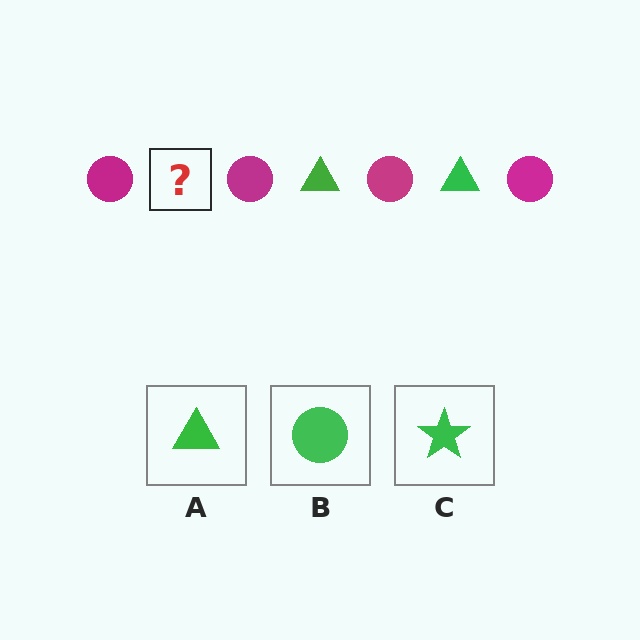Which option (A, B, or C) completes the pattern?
A.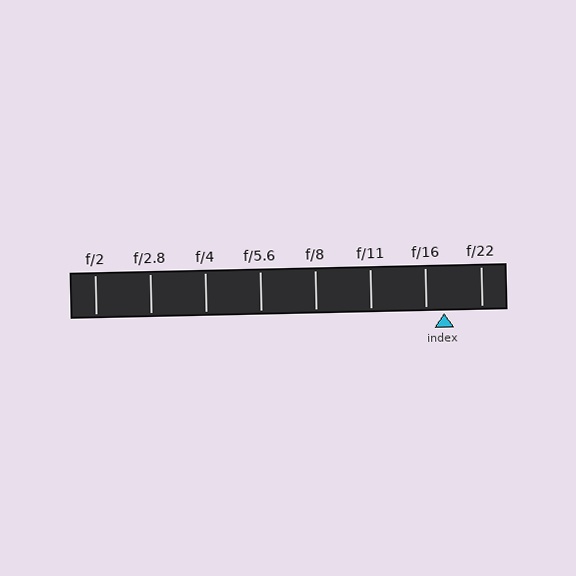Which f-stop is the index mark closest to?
The index mark is closest to f/16.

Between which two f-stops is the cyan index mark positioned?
The index mark is between f/16 and f/22.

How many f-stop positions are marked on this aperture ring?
There are 8 f-stop positions marked.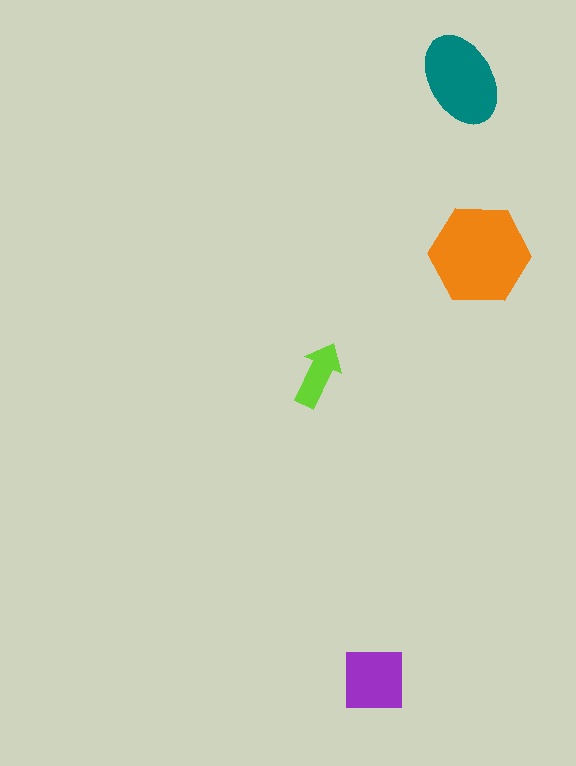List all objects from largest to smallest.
The orange hexagon, the teal ellipse, the purple square, the lime arrow.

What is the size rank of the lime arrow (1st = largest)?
4th.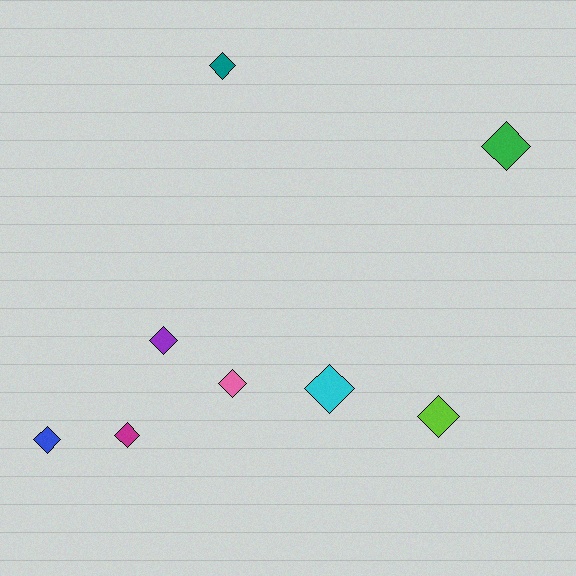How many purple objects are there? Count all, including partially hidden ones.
There is 1 purple object.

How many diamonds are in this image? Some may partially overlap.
There are 8 diamonds.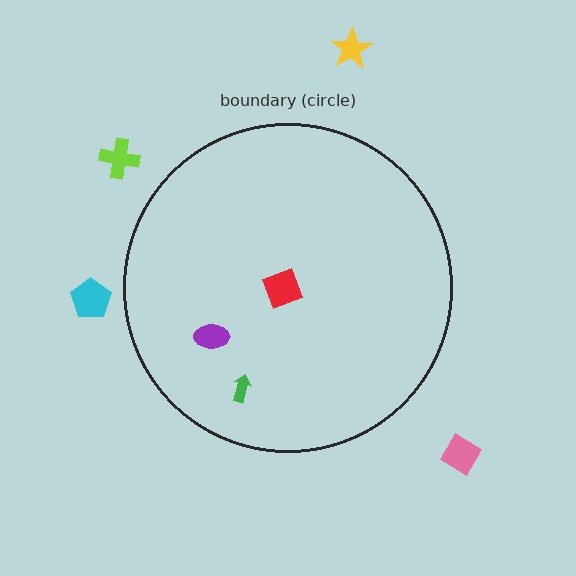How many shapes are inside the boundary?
3 inside, 4 outside.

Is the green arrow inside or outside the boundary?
Inside.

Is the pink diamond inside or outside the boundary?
Outside.